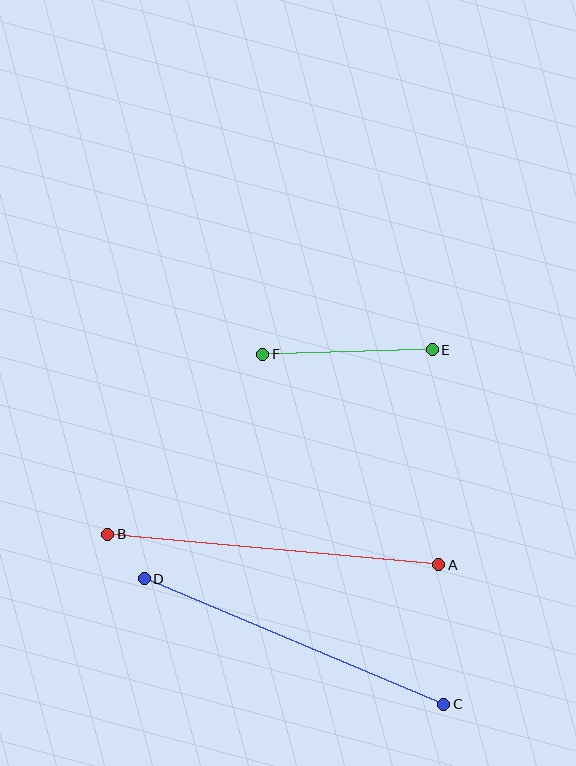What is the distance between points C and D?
The distance is approximately 325 pixels.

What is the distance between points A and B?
The distance is approximately 332 pixels.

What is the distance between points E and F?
The distance is approximately 170 pixels.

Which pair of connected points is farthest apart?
Points A and B are farthest apart.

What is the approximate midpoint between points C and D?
The midpoint is at approximately (294, 641) pixels.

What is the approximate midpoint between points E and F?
The midpoint is at approximately (347, 352) pixels.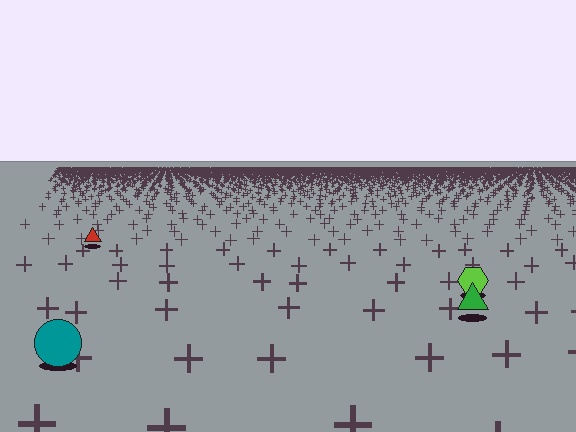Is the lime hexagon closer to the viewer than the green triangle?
No. The green triangle is closer — you can tell from the texture gradient: the ground texture is coarser near it.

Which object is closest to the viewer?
The teal circle is closest. The texture marks near it are larger and more spread out.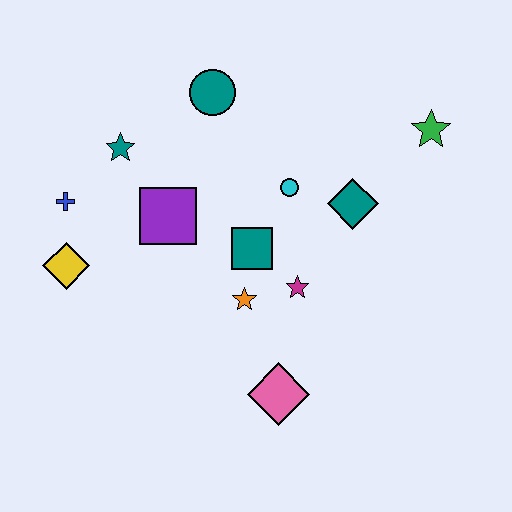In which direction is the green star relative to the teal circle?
The green star is to the right of the teal circle.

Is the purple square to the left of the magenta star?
Yes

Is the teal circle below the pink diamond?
No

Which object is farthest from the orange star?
The green star is farthest from the orange star.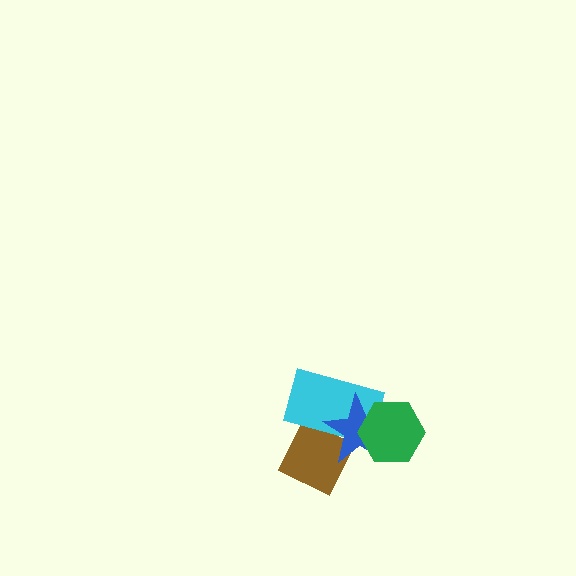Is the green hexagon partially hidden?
No, no other shape covers it.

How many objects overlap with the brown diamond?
2 objects overlap with the brown diamond.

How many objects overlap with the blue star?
3 objects overlap with the blue star.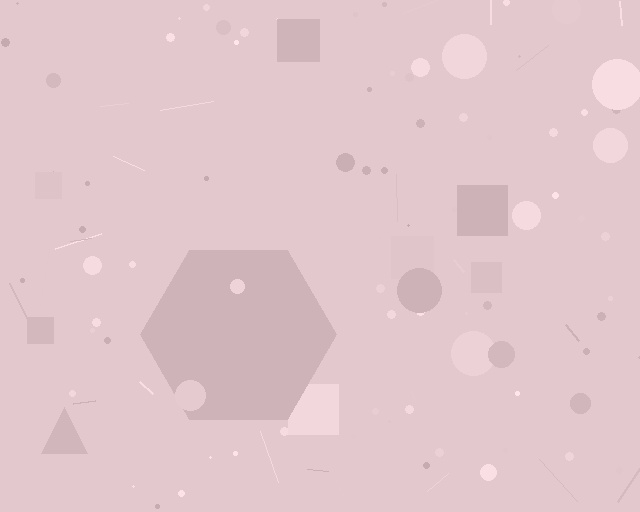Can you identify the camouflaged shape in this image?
The camouflaged shape is a hexagon.